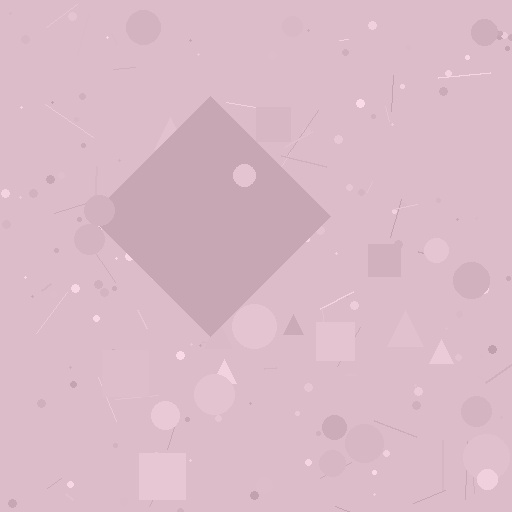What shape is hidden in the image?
A diamond is hidden in the image.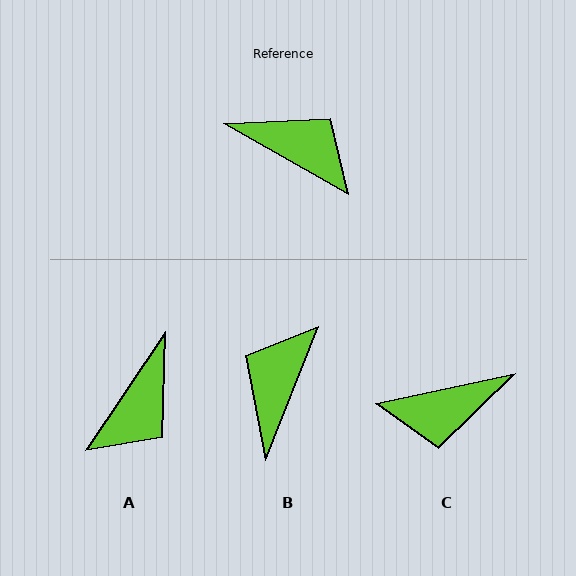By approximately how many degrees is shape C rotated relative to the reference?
Approximately 139 degrees clockwise.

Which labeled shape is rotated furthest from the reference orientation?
C, about 139 degrees away.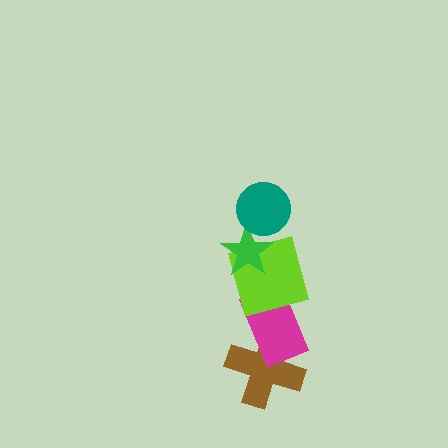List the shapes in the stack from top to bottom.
From top to bottom: the teal circle, the green star, the lime square, the magenta rectangle, the brown cross.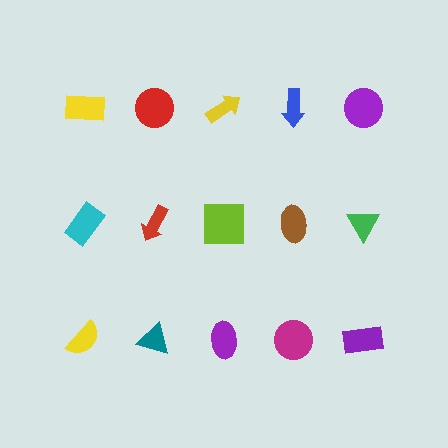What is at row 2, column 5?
A green triangle.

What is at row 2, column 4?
A brown ellipse.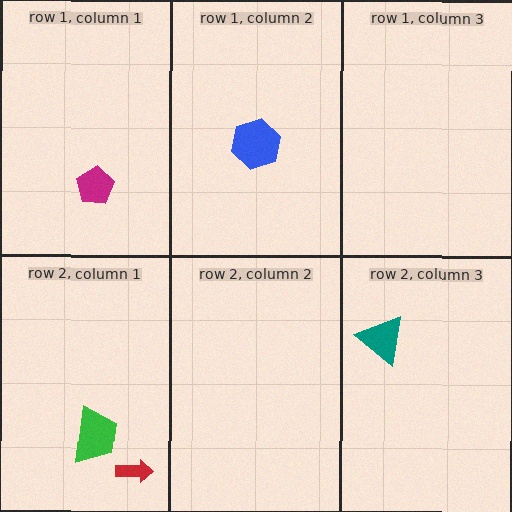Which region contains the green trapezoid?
The row 2, column 1 region.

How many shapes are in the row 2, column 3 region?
1.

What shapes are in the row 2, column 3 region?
The teal triangle.